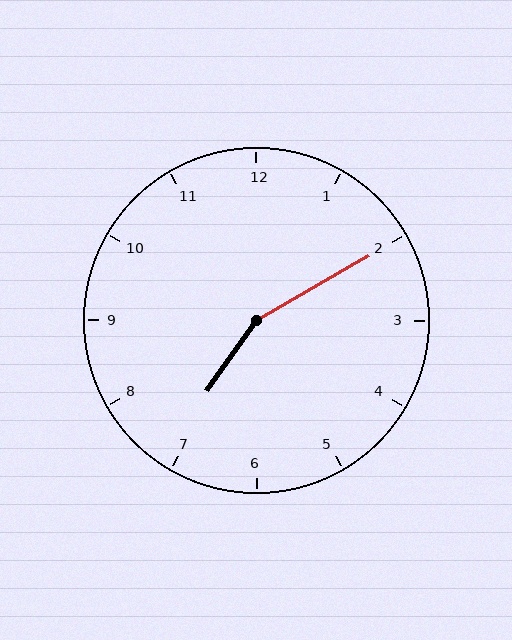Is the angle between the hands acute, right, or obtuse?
It is obtuse.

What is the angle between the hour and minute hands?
Approximately 155 degrees.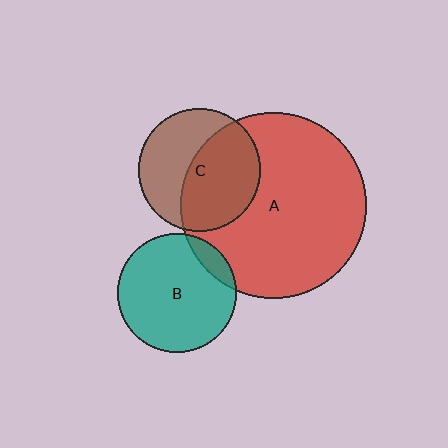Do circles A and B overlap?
Yes.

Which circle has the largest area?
Circle A (red).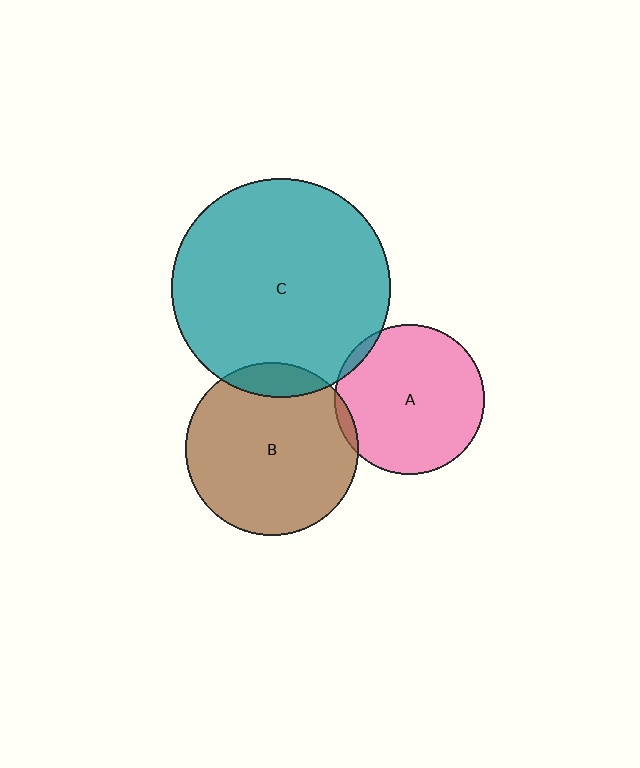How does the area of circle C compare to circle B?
Approximately 1.6 times.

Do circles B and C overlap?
Yes.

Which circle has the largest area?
Circle C (teal).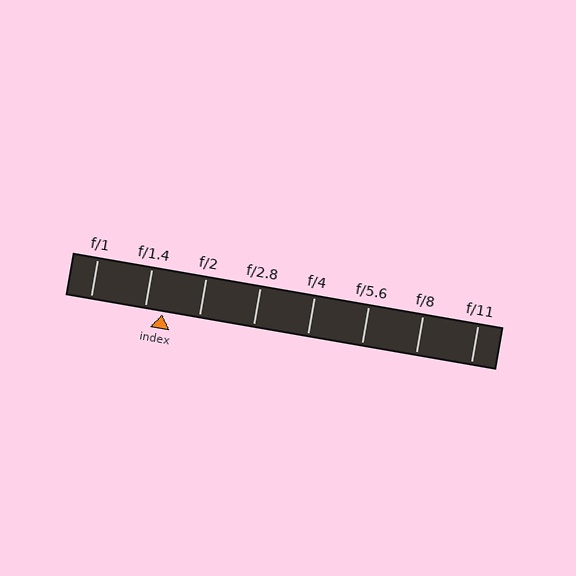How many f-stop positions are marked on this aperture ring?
There are 8 f-stop positions marked.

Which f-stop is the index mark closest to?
The index mark is closest to f/1.4.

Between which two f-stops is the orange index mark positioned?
The index mark is between f/1.4 and f/2.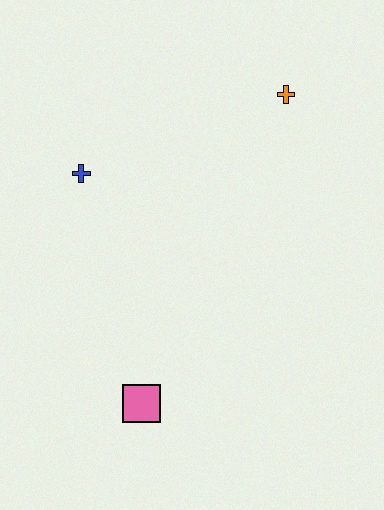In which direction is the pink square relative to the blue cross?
The pink square is below the blue cross.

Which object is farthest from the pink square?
The orange cross is farthest from the pink square.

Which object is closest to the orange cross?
The blue cross is closest to the orange cross.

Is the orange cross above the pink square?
Yes